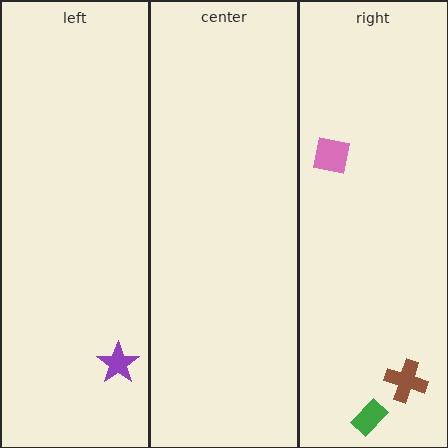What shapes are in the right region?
The pink square, the green rectangle, the brown cross.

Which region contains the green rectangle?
The right region.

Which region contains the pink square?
The right region.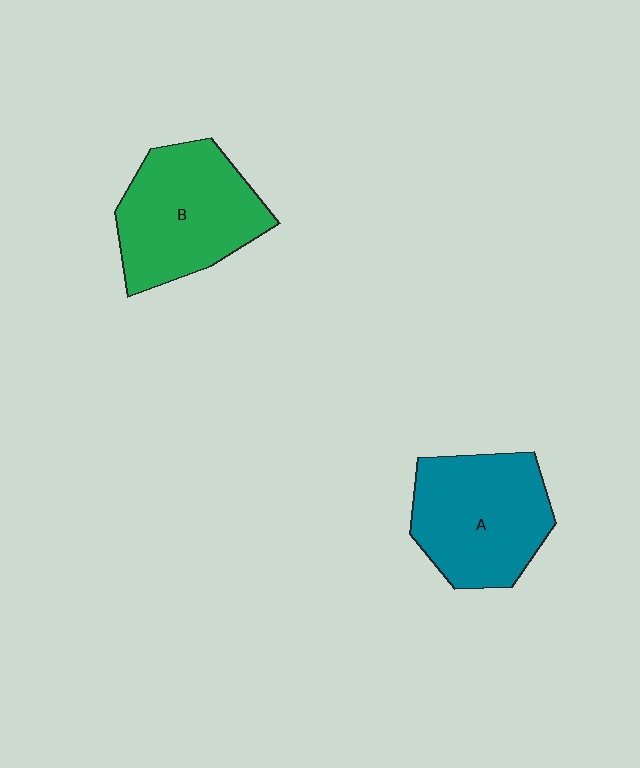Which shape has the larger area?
Shape B (green).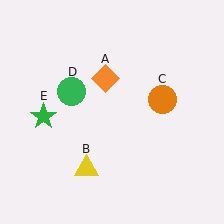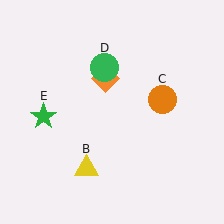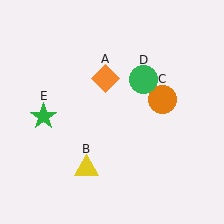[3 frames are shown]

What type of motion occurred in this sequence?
The green circle (object D) rotated clockwise around the center of the scene.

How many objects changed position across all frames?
1 object changed position: green circle (object D).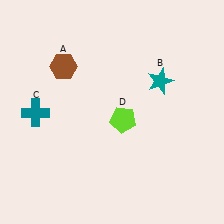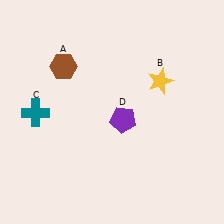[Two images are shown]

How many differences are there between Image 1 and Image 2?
There are 2 differences between the two images.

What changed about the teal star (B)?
In Image 1, B is teal. In Image 2, it changed to yellow.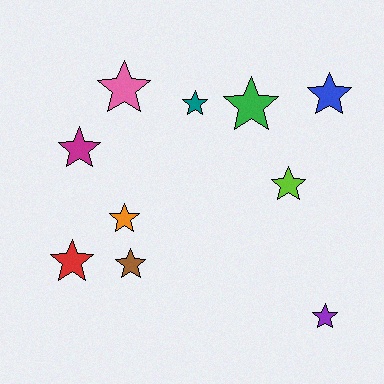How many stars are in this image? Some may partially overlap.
There are 10 stars.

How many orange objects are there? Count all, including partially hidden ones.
There is 1 orange object.